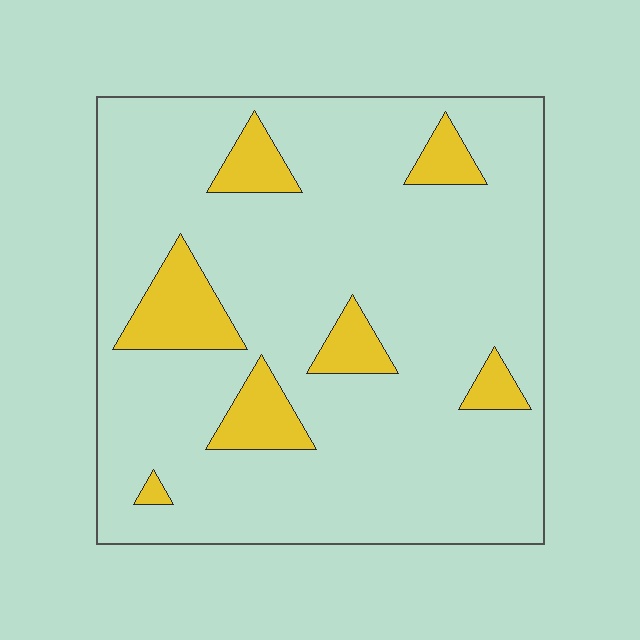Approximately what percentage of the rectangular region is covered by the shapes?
Approximately 15%.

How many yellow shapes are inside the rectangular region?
7.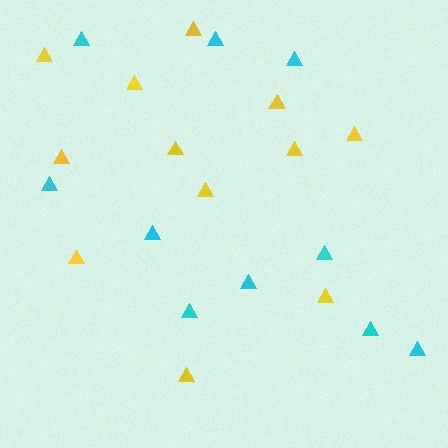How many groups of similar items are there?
There are 2 groups: one group of yellow triangles (12) and one group of cyan triangles (10).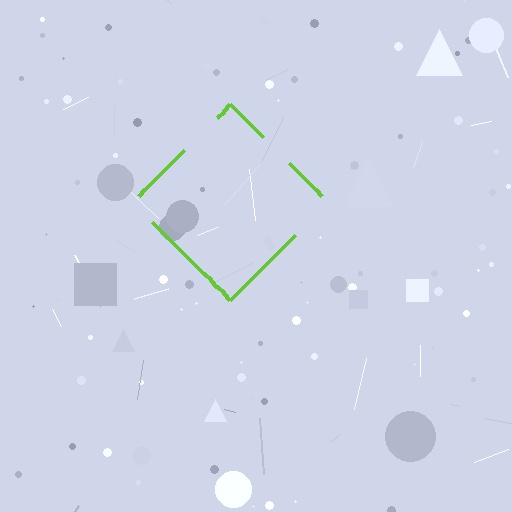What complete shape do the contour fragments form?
The contour fragments form a diamond.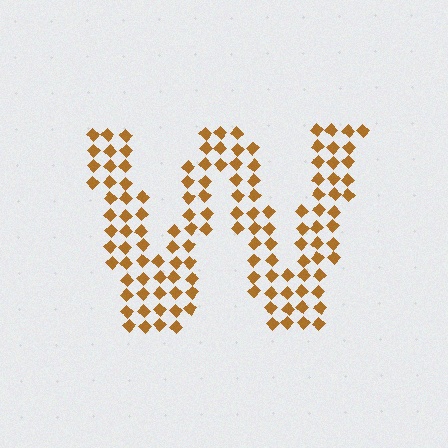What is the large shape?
The large shape is the letter W.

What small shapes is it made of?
It is made of small diamonds.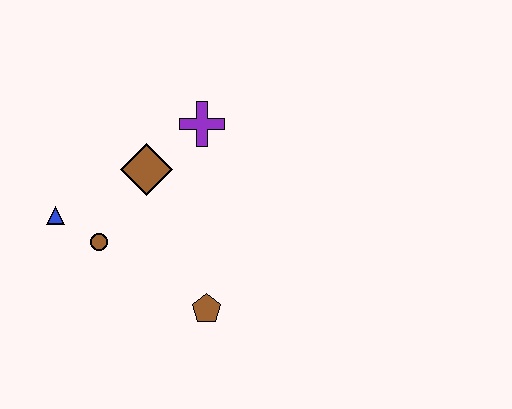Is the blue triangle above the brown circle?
Yes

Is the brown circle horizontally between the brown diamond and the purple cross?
No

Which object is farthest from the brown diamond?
The brown pentagon is farthest from the brown diamond.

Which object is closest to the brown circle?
The blue triangle is closest to the brown circle.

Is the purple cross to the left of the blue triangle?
No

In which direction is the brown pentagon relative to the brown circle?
The brown pentagon is to the right of the brown circle.